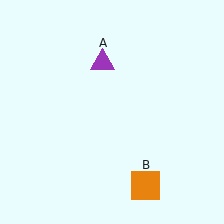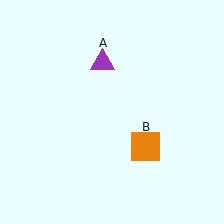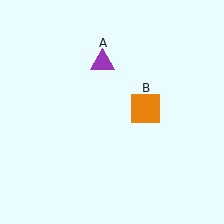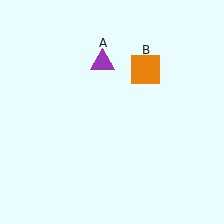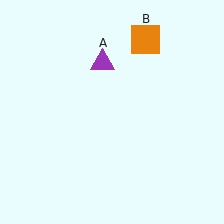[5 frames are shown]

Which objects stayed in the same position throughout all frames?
Purple triangle (object A) remained stationary.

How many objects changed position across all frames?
1 object changed position: orange square (object B).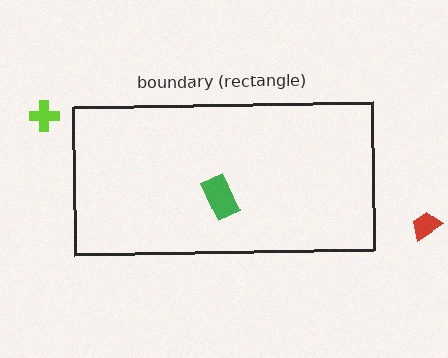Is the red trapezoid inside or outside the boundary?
Outside.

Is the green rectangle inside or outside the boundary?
Inside.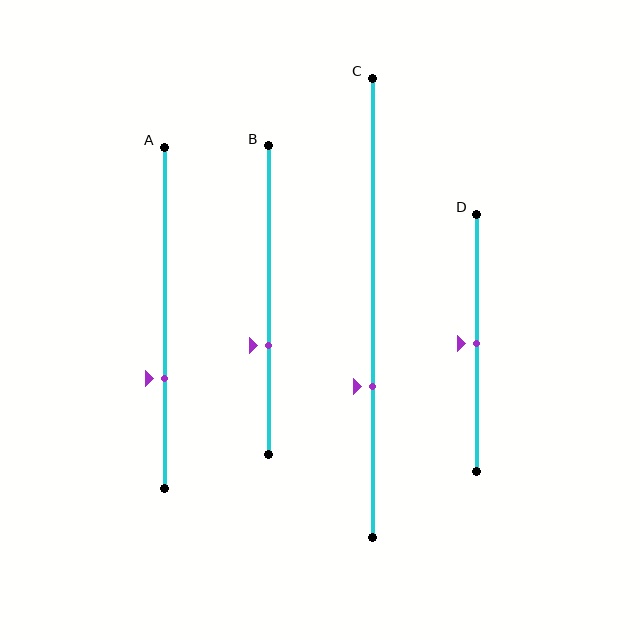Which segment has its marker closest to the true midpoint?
Segment D has its marker closest to the true midpoint.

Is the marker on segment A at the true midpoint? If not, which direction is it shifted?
No, the marker on segment A is shifted downward by about 18% of the segment length.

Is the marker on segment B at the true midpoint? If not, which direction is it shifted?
No, the marker on segment B is shifted downward by about 15% of the segment length.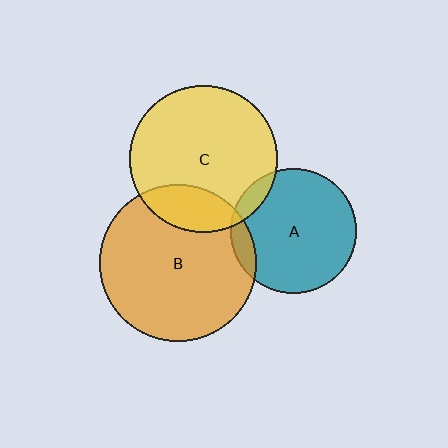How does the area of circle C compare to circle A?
Approximately 1.4 times.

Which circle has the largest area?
Circle B (orange).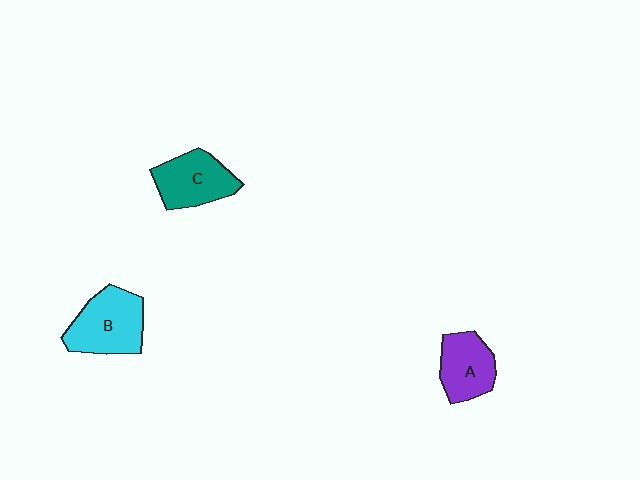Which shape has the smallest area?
Shape A (purple).